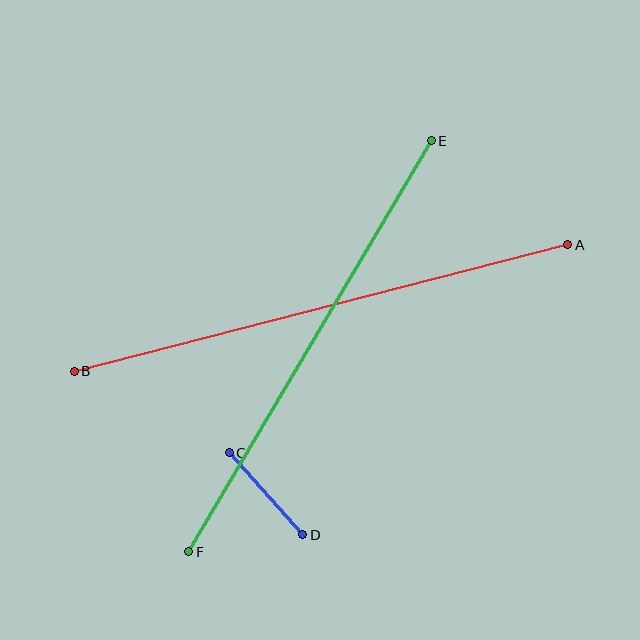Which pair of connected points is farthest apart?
Points A and B are farthest apart.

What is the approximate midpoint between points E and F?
The midpoint is at approximately (310, 346) pixels.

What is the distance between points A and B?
The distance is approximately 510 pixels.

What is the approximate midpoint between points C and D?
The midpoint is at approximately (266, 494) pixels.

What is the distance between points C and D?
The distance is approximately 110 pixels.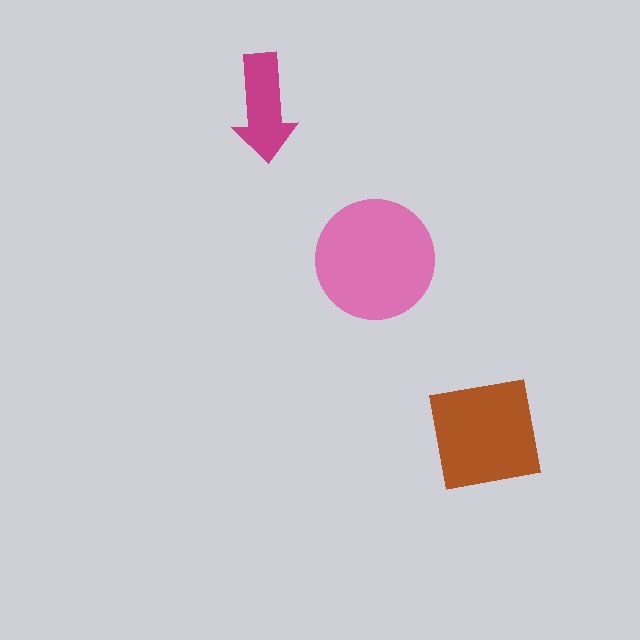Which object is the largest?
The pink circle.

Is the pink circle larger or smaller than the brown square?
Larger.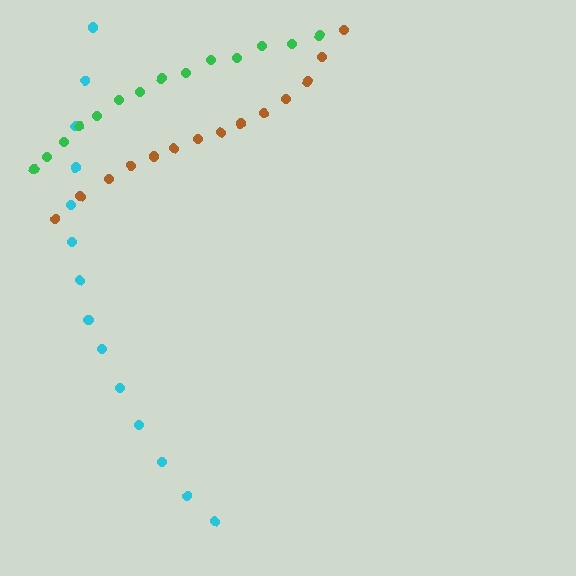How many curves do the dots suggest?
There are 3 distinct paths.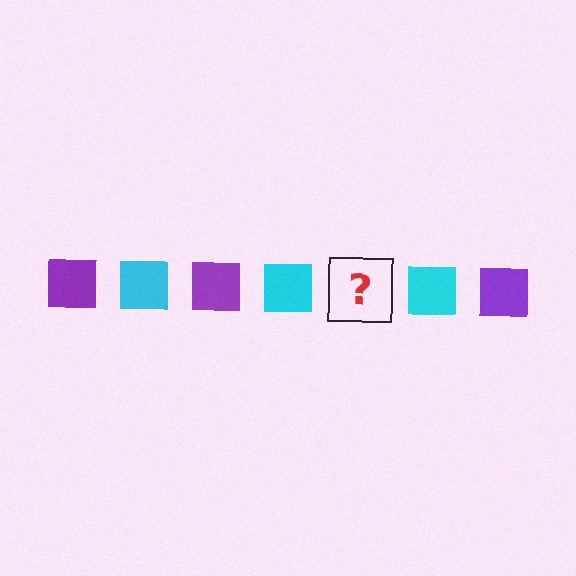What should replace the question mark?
The question mark should be replaced with a purple square.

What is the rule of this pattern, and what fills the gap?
The rule is that the pattern cycles through purple, cyan squares. The gap should be filled with a purple square.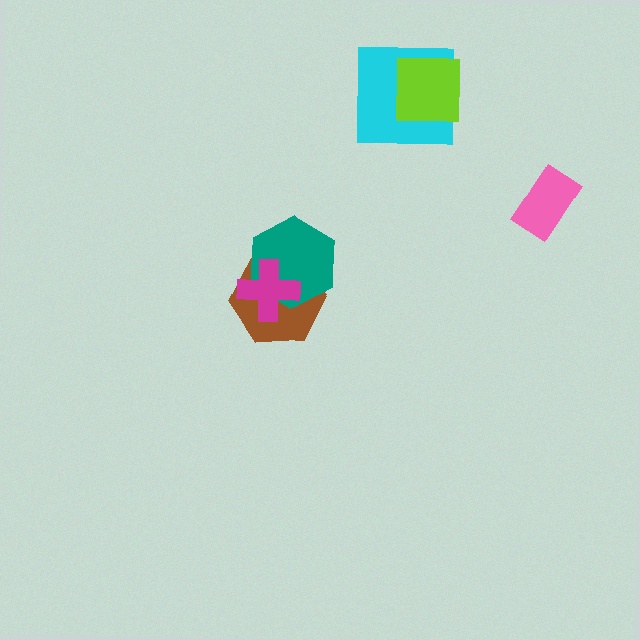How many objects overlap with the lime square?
1 object overlaps with the lime square.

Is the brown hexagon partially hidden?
Yes, it is partially covered by another shape.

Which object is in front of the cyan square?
The lime square is in front of the cyan square.